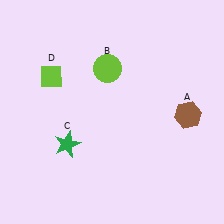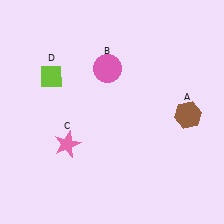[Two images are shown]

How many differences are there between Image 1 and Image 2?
There are 2 differences between the two images.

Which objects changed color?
B changed from lime to pink. C changed from green to pink.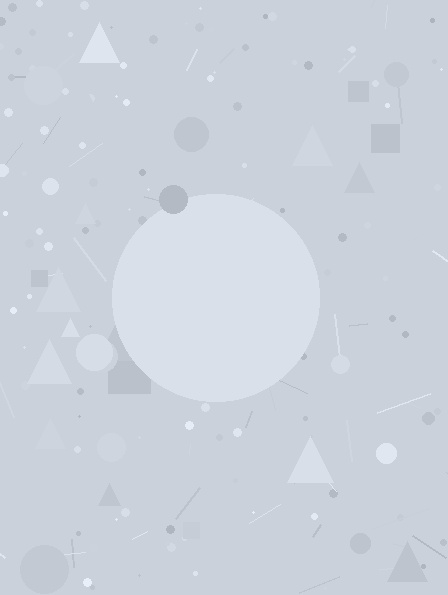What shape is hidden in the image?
A circle is hidden in the image.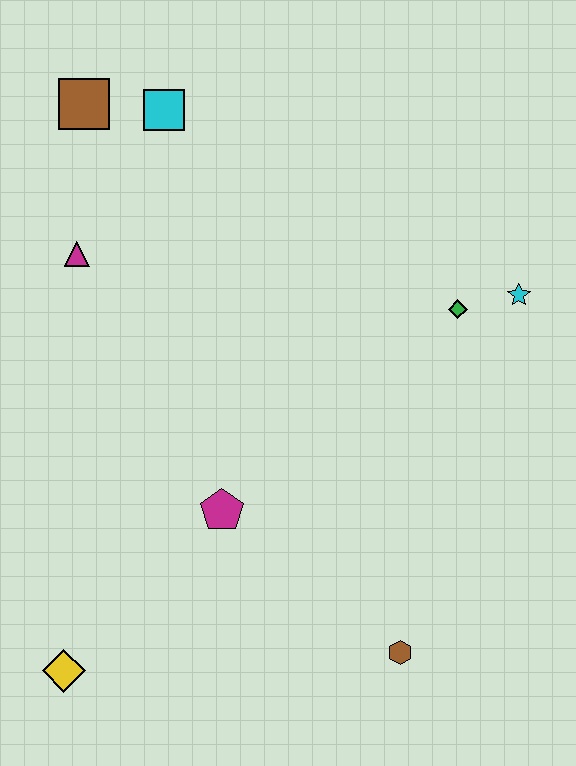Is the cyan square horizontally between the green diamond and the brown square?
Yes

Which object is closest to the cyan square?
The brown square is closest to the cyan square.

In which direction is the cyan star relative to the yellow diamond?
The cyan star is to the right of the yellow diamond.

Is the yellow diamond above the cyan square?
No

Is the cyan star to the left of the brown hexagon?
No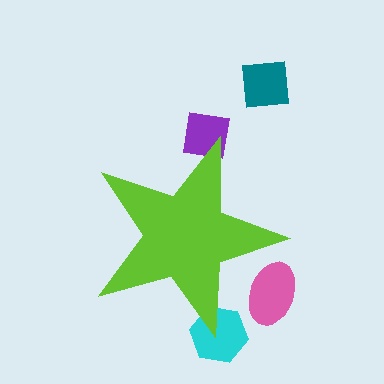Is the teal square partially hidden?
No, the teal square is fully visible.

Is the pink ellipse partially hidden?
Yes, the pink ellipse is partially hidden behind the lime star.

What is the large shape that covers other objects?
A lime star.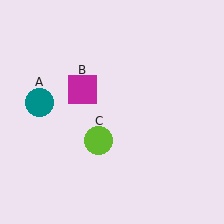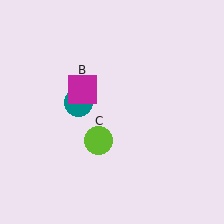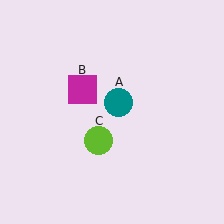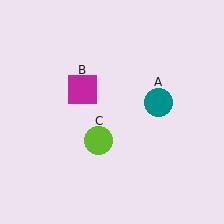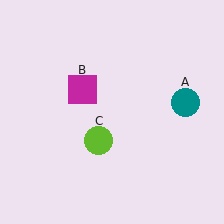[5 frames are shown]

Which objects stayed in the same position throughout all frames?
Magenta square (object B) and lime circle (object C) remained stationary.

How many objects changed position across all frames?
1 object changed position: teal circle (object A).